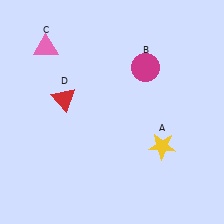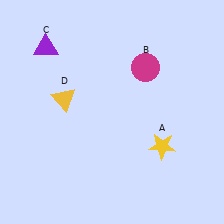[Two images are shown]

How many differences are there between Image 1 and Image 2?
There are 2 differences between the two images.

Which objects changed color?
C changed from pink to purple. D changed from red to yellow.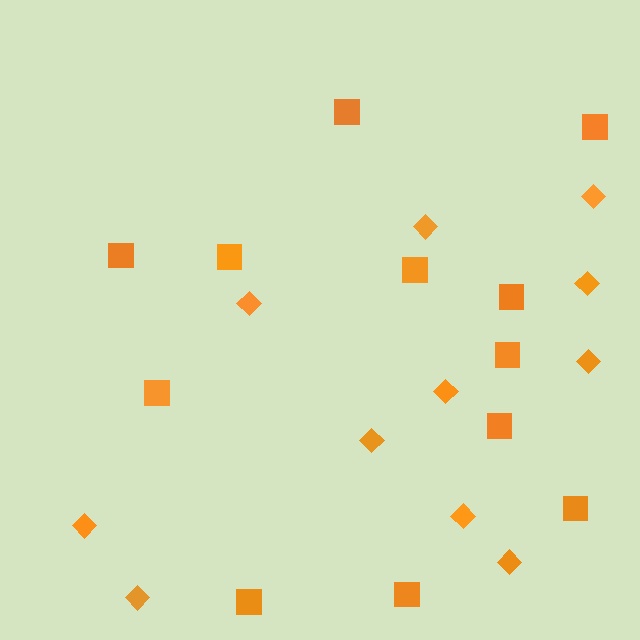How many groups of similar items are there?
There are 2 groups: one group of squares (12) and one group of diamonds (11).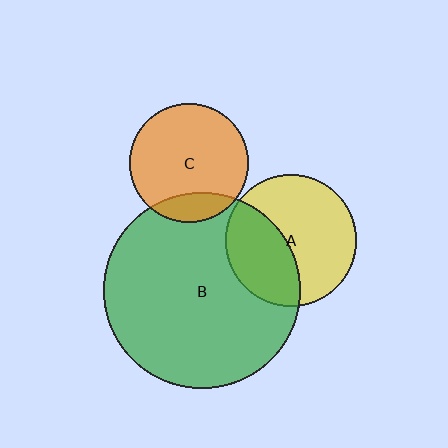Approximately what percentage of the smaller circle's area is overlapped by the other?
Approximately 15%.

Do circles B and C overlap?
Yes.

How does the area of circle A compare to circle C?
Approximately 1.2 times.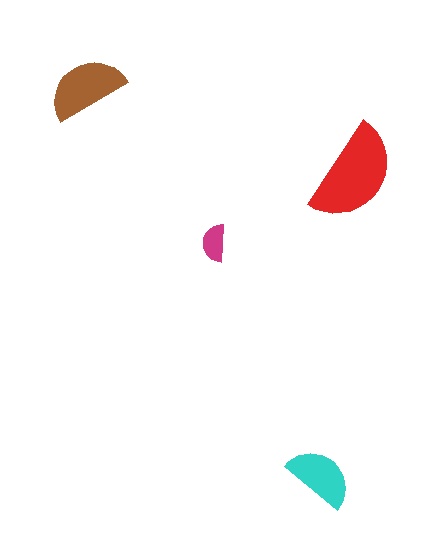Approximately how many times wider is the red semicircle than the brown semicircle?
About 1.5 times wider.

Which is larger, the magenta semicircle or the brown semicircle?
The brown one.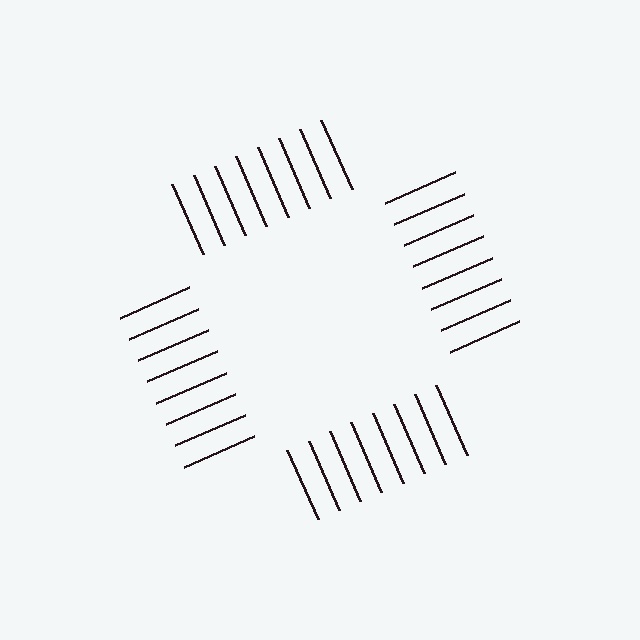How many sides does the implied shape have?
4 sides — the line-ends trace a square.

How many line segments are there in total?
32 — 8 along each of the 4 edges.